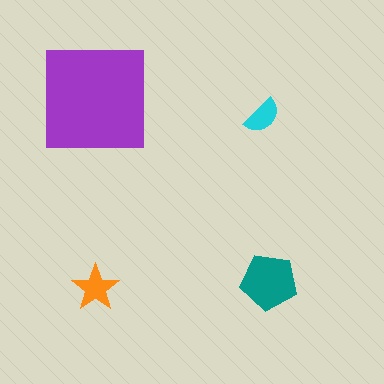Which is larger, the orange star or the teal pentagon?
The teal pentagon.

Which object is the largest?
The purple square.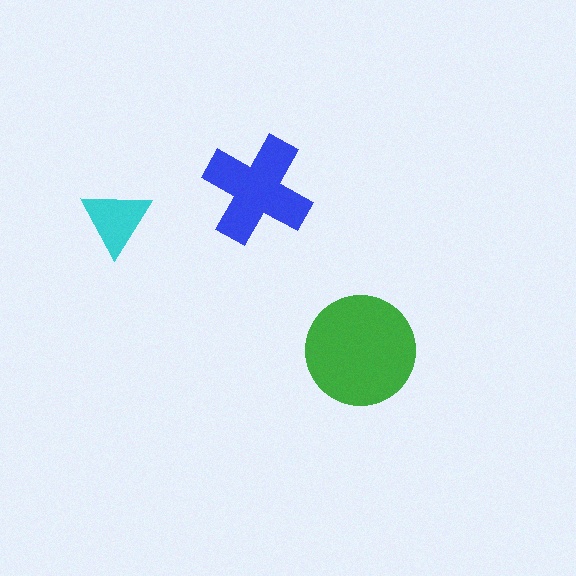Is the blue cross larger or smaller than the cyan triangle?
Larger.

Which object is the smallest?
The cyan triangle.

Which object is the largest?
The green circle.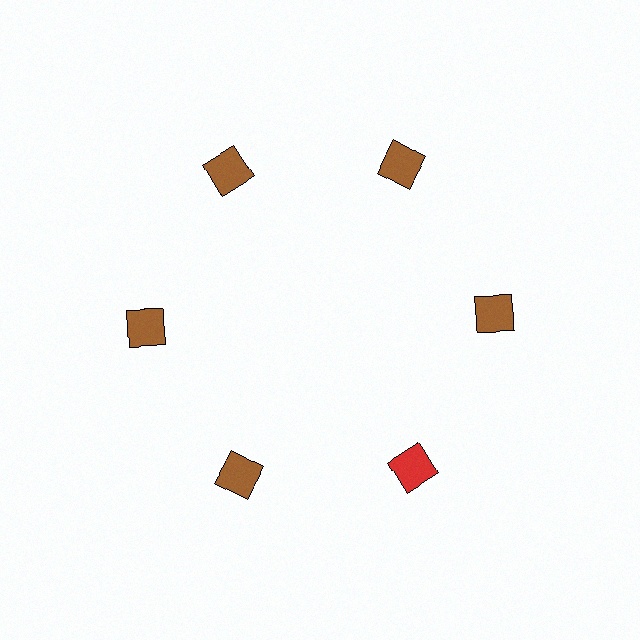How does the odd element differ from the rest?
It has a different color: red instead of brown.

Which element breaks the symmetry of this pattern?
The red square at roughly the 5 o'clock position breaks the symmetry. All other shapes are brown squares.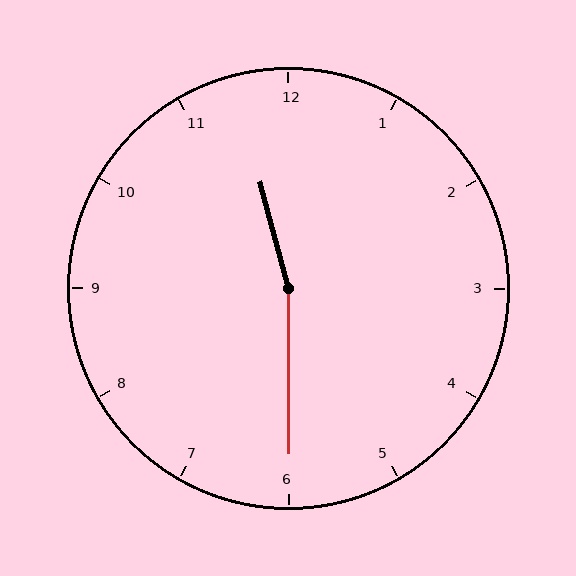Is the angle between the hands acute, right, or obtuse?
It is obtuse.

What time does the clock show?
11:30.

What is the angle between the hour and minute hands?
Approximately 165 degrees.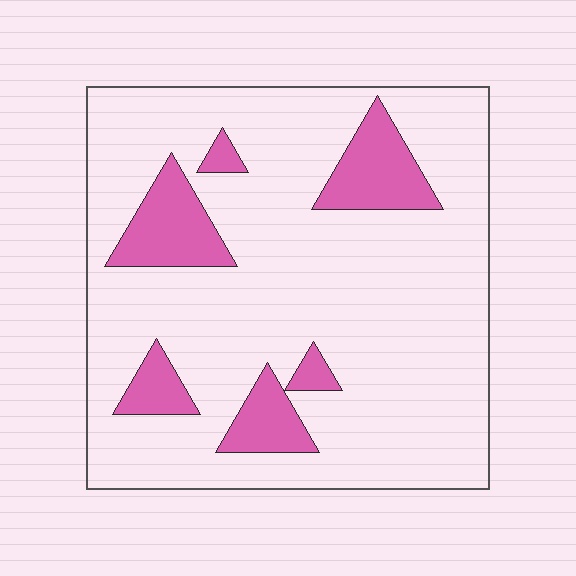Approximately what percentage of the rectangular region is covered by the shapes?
Approximately 15%.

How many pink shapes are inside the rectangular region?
6.